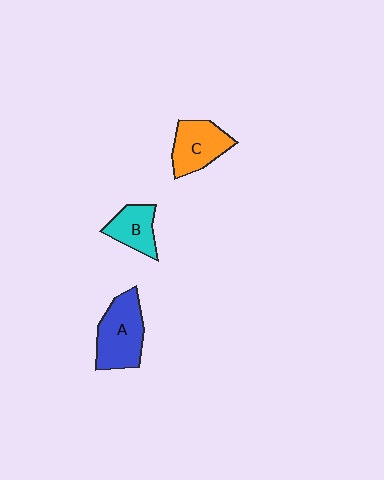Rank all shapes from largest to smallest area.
From largest to smallest: A (blue), C (orange), B (cyan).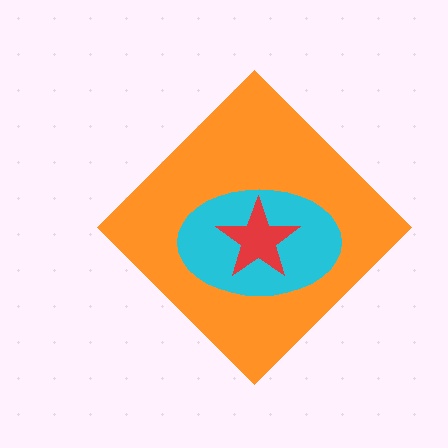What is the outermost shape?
The orange diamond.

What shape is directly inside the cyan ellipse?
The red star.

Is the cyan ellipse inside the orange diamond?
Yes.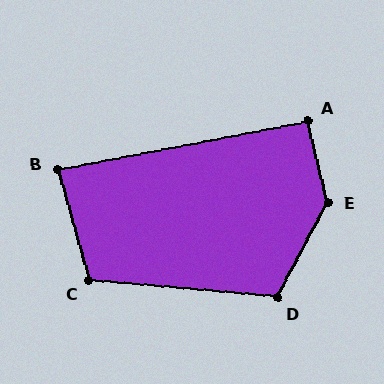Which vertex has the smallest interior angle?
B, at approximately 86 degrees.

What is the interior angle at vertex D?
Approximately 112 degrees (obtuse).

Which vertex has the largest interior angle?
E, at approximately 139 degrees.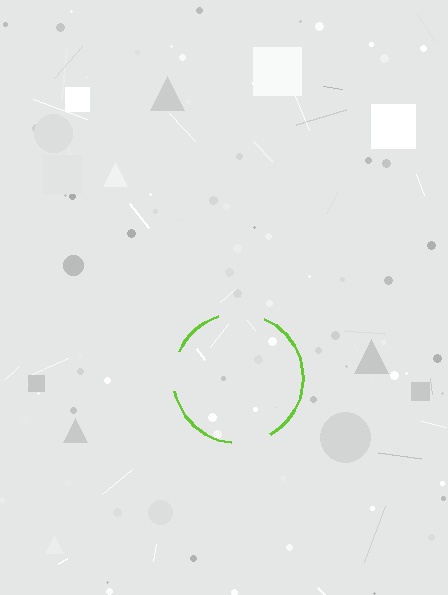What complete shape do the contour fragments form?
The contour fragments form a circle.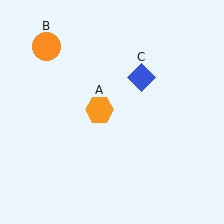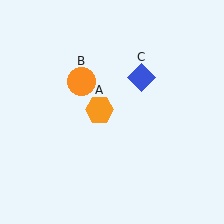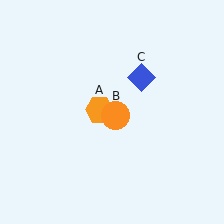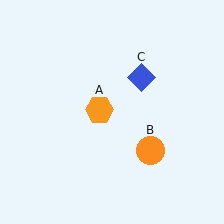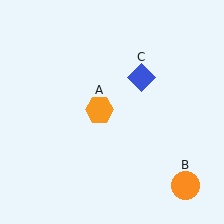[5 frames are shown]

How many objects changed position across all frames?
1 object changed position: orange circle (object B).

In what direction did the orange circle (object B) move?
The orange circle (object B) moved down and to the right.